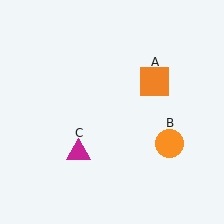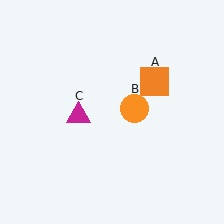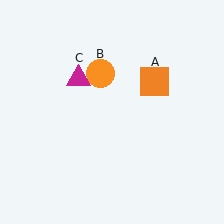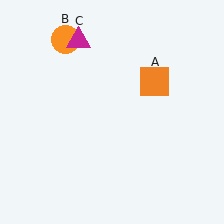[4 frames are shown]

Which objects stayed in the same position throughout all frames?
Orange square (object A) remained stationary.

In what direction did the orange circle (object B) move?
The orange circle (object B) moved up and to the left.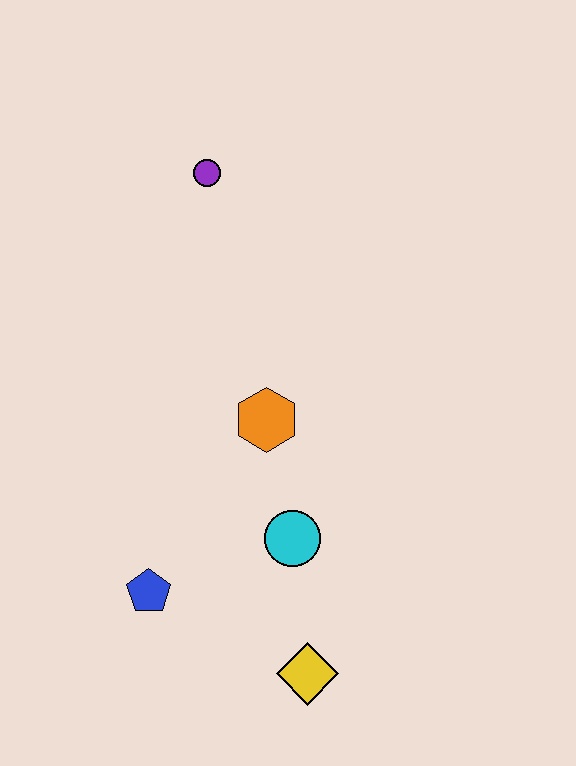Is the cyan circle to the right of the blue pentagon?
Yes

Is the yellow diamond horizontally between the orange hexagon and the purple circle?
No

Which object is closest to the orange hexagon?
The cyan circle is closest to the orange hexagon.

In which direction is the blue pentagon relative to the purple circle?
The blue pentagon is below the purple circle.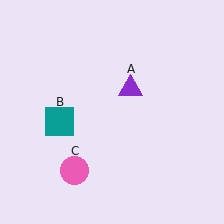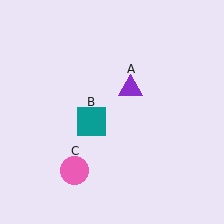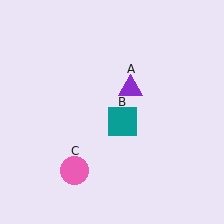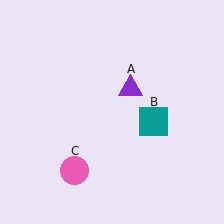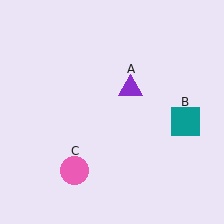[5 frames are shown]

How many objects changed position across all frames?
1 object changed position: teal square (object B).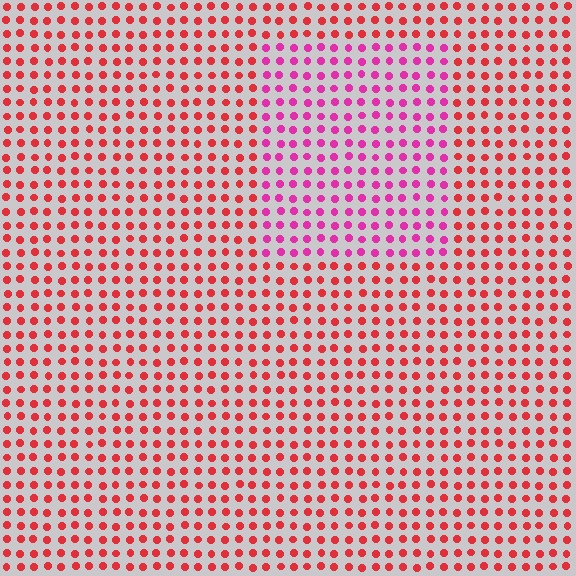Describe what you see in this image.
The image is filled with small red elements in a uniform arrangement. A rectangle-shaped region is visible where the elements are tinted to a slightly different hue, forming a subtle color boundary.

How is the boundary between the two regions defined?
The boundary is defined purely by a slight shift in hue (about 38 degrees). Spacing, size, and orientation are identical on both sides.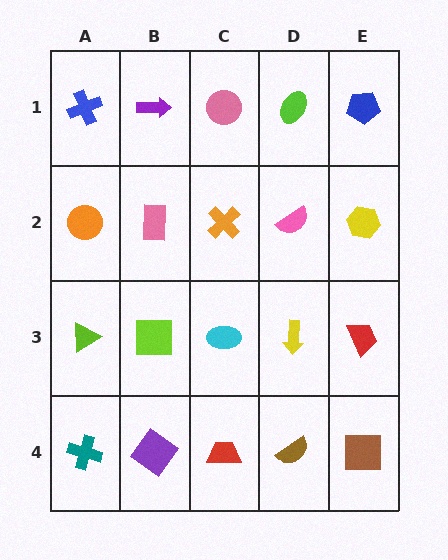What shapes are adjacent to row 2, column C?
A pink circle (row 1, column C), a cyan ellipse (row 3, column C), a pink rectangle (row 2, column B), a pink semicircle (row 2, column D).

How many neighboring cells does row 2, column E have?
3.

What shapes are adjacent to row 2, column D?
A lime ellipse (row 1, column D), a yellow arrow (row 3, column D), an orange cross (row 2, column C), a yellow hexagon (row 2, column E).